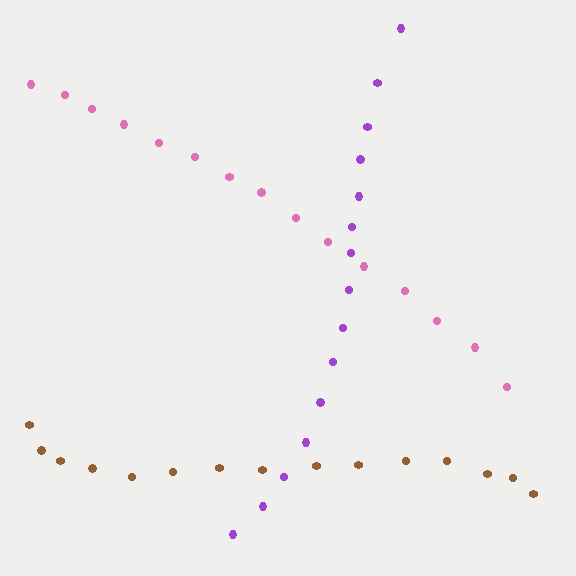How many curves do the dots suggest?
There are 3 distinct paths.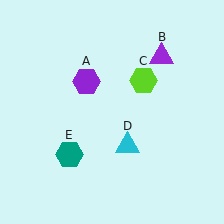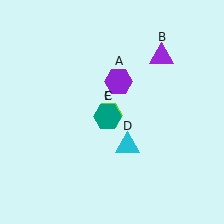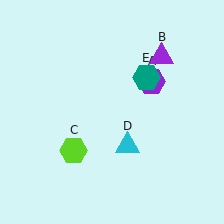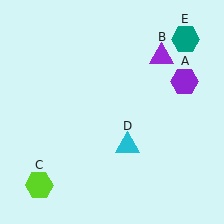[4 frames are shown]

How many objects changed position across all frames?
3 objects changed position: purple hexagon (object A), lime hexagon (object C), teal hexagon (object E).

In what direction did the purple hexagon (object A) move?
The purple hexagon (object A) moved right.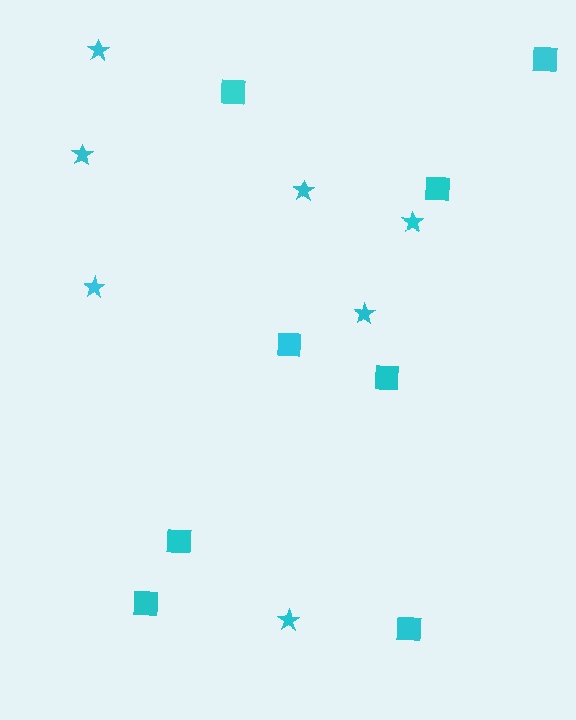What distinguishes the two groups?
There are 2 groups: one group of squares (8) and one group of stars (7).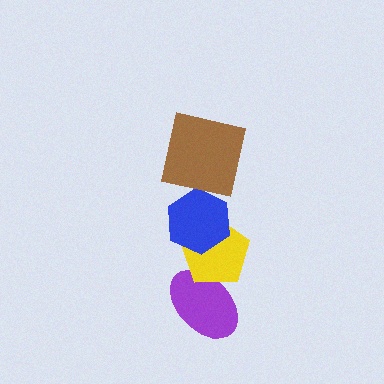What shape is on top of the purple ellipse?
The yellow pentagon is on top of the purple ellipse.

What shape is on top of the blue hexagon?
The brown square is on top of the blue hexagon.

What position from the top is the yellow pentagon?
The yellow pentagon is 3rd from the top.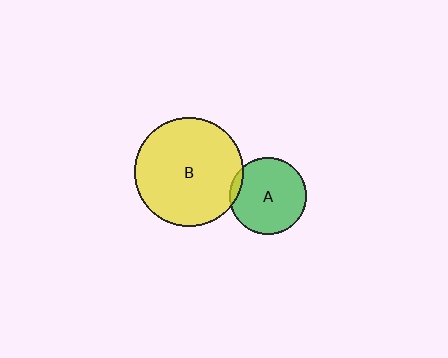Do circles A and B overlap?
Yes.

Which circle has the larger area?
Circle B (yellow).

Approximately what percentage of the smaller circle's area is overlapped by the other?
Approximately 5%.